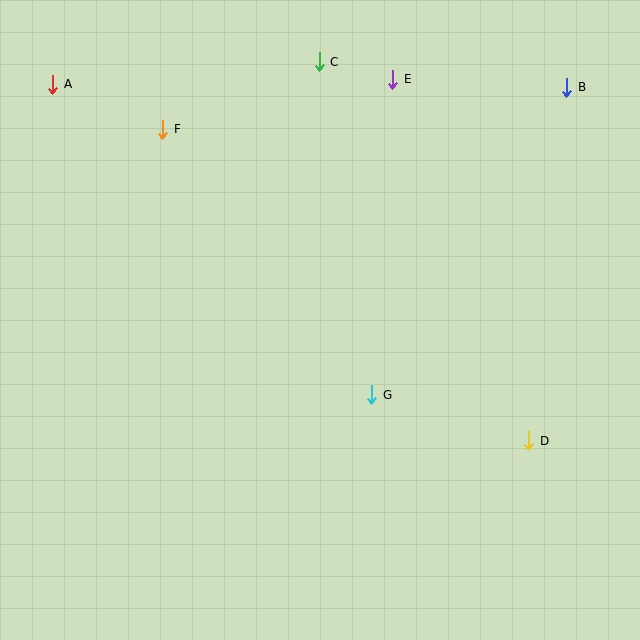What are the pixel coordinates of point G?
Point G is at (372, 395).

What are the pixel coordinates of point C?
Point C is at (319, 62).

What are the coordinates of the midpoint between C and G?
The midpoint between C and G is at (346, 228).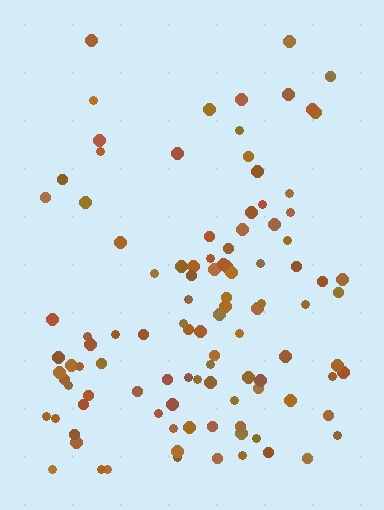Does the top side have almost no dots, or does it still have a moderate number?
Still a moderate number, just noticeably fewer than the bottom.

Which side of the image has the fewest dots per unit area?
The top.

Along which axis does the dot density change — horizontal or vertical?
Vertical.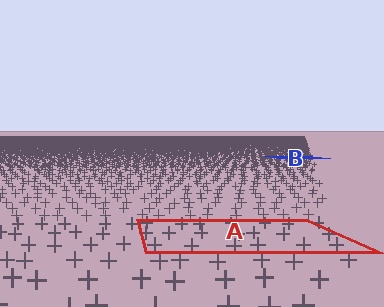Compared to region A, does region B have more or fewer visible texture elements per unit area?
Region B has more texture elements per unit area — they are packed more densely because it is farther away.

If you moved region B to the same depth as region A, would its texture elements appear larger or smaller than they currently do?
They would appear larger. At a closer depth, the same texture elements are projected at a bigger on-screen size.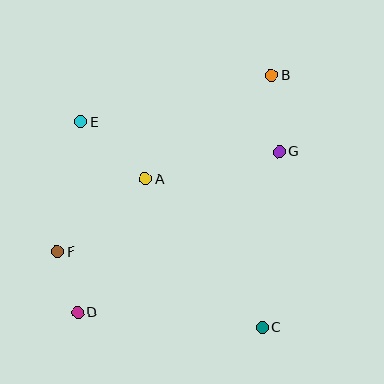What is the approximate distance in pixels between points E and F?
The distance between E and F is approximately 132 pixels.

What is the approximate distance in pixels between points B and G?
The distance between B and G is approximately 77 pixels.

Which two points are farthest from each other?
Points B and D are farthest from each other.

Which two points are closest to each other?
Points D and F are closest to each other.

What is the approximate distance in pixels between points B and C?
The distance between B and C is approximately 252 pixels.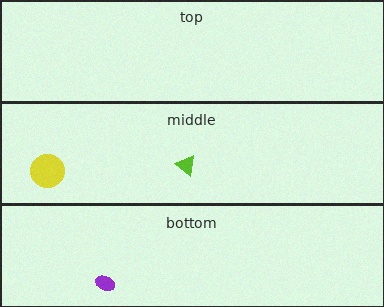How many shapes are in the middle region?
2.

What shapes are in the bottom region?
The purple ellipse.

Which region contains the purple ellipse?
The bottom region.